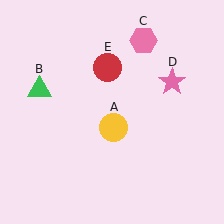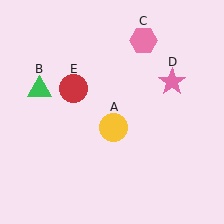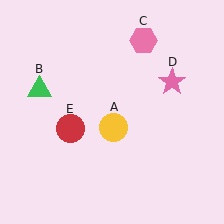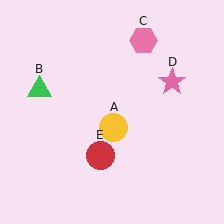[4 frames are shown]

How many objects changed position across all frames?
1 object changed position: red circle (object E).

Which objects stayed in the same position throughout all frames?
Yellow circle (object A) and green triangle (object B) and pink hexagon (object C) and pink star (object D) remained stationary.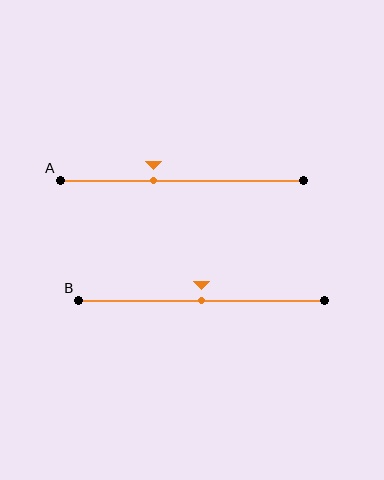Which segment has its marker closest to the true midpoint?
Segment B has its marker closest to the true midpoint.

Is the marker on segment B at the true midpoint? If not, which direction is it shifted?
Yes, the marker on segment B is at the true midpoint.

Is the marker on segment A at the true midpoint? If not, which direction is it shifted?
No, the marker on segment A is shifted to the left by about 12% of the segment length.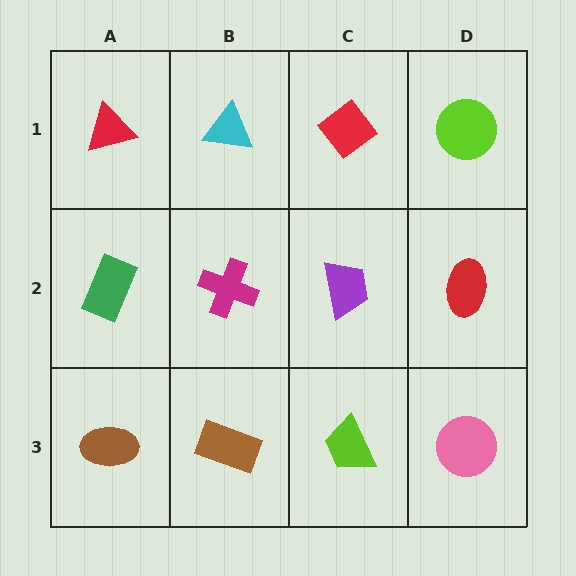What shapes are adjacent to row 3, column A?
A green rectangle (row 2, column A), a brown rectangle (row 3, column B).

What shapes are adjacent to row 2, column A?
A red triangle (row 1, column A), a brown ellipse (row 3, column A), a magenta cross (row 2, column B).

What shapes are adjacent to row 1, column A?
A green rectangle (row 2, column A), a cyan triangle (row 1, column B).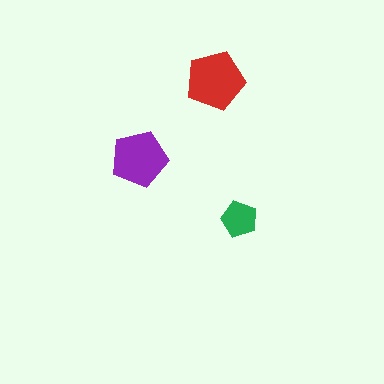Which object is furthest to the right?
The green pentagon is rightmost.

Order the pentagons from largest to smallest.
the red one, the purple one, the green one.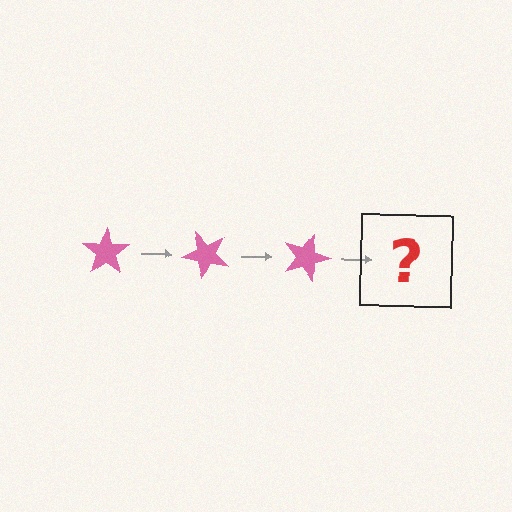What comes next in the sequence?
The next element should be a pink star rotated 135 degrees.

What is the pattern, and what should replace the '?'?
The pattern is that the star rotates 45 degrees each step. The '?' should be a pink star rotated 135 degrees.